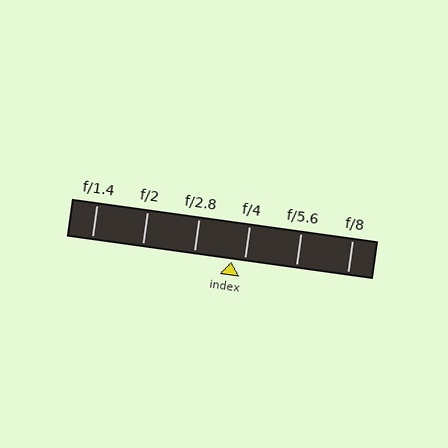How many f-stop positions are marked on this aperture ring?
There are 6 f-stop positions marked.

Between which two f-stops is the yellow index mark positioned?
The index mark is between f/2.8 and f/4.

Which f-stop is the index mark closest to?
The index mark is closest to f/4.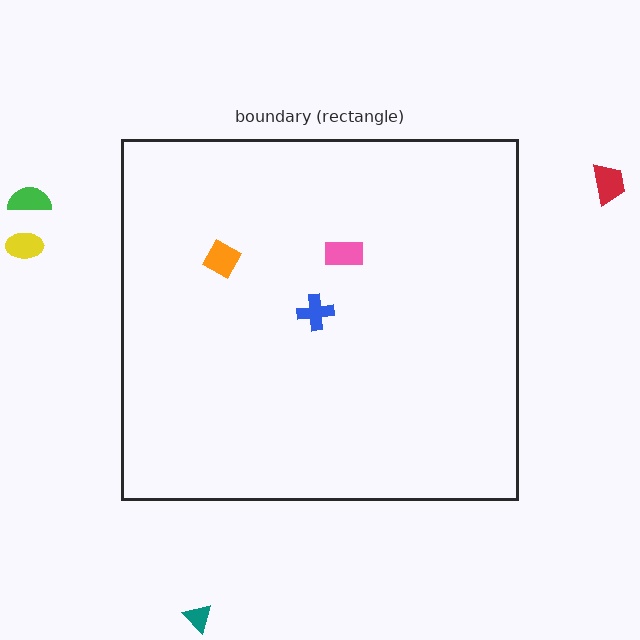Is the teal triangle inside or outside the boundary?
Outside.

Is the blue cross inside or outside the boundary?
Inside.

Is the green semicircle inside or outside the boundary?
Outside.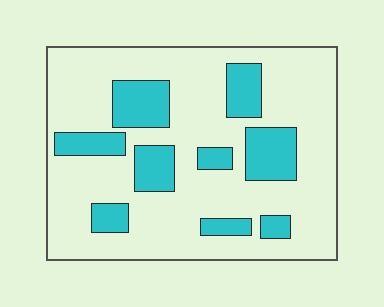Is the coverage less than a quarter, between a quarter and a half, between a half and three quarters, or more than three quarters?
Less than a quarter.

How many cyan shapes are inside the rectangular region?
9.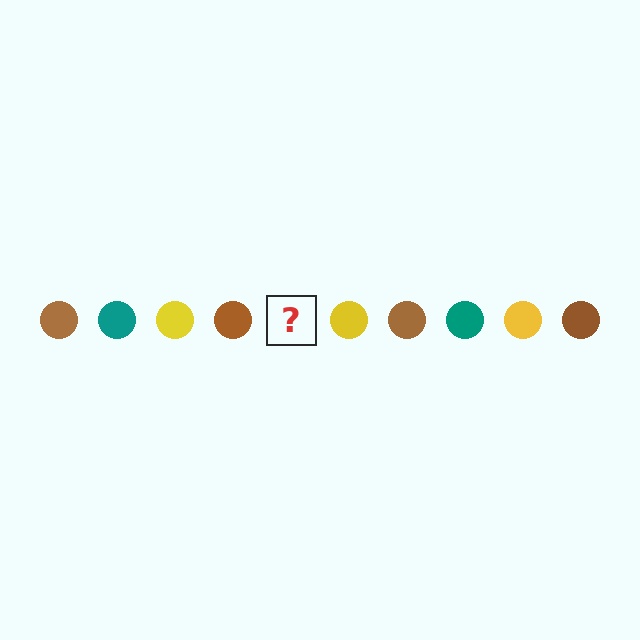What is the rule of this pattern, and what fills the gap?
The rule is that the pattern cycles through brown, teal, yellow circles. The gap should be filled with a teal circle.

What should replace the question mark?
The question mark should be replaced with a teal circle.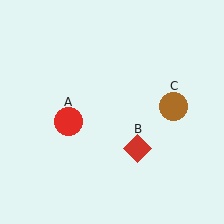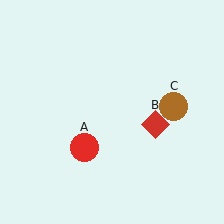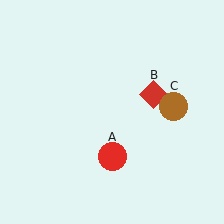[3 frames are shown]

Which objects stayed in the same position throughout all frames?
Brown circle (object C) remained stationary.